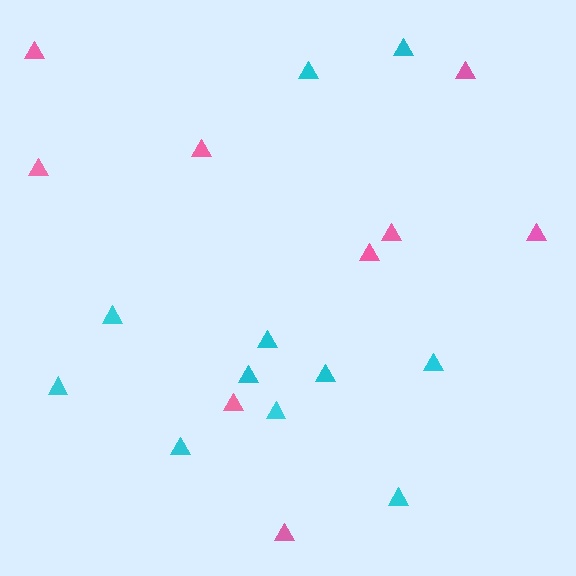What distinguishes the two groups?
There are 2 groups: one group of cyan triangles (11) and one group of pink triangles (9).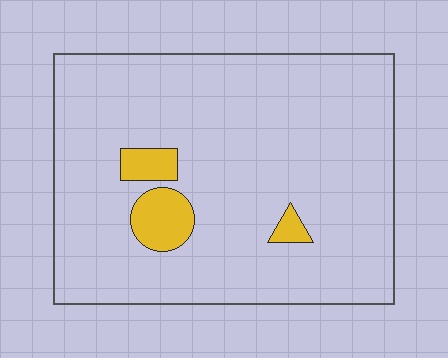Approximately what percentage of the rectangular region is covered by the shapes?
Approximately 5%.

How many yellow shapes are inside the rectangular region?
3.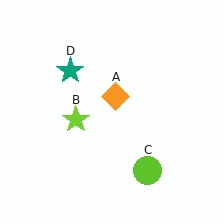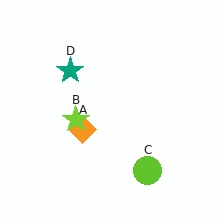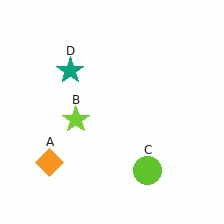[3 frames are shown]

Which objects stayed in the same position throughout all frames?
Lime star (object B) and lime circle (object C) and teal star (object D) remained stationary.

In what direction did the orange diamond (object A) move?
The orange diamond (object A) moved down and to the left.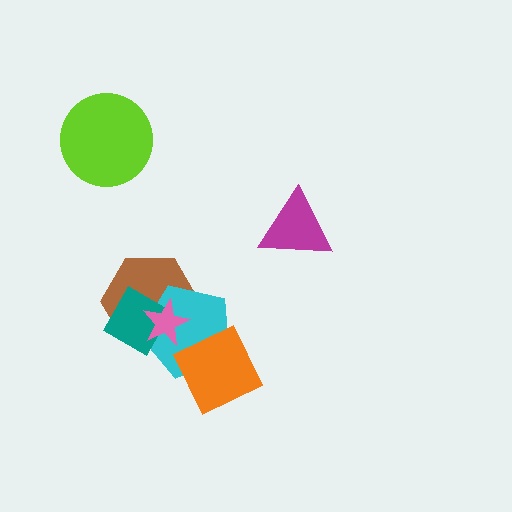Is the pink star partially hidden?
No, no other shape covers it.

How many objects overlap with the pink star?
3 objects overlap with the pink star.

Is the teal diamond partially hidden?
Yes, it is partially covered by another shape.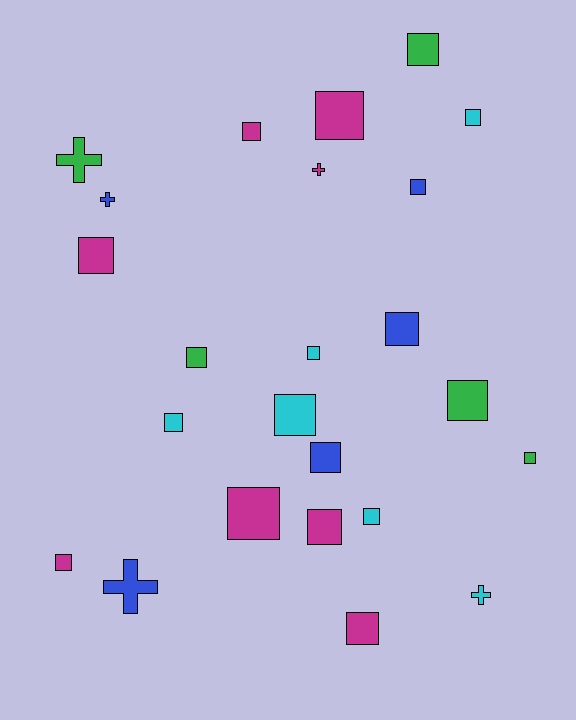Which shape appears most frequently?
Square, with 19 objects.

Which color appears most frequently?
Magenta, with 8 objects.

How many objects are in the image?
There are 24 objects.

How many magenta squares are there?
There are 7 magenta squares.